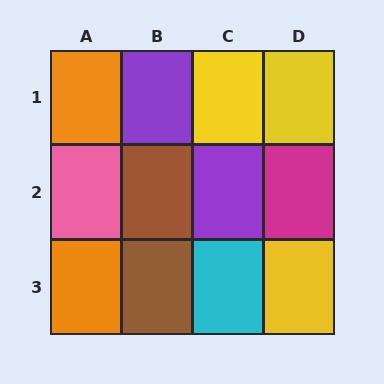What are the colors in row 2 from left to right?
Pink, brown, purple, magenta.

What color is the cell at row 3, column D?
Yellow.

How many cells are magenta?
1 cell is magenta.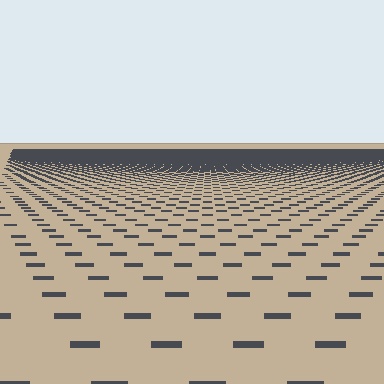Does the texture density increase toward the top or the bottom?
Density increases toward the top.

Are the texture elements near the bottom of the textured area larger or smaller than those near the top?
Larger. Near the bottom, elements are closer to the viewer and appear at a bigger on-screen size.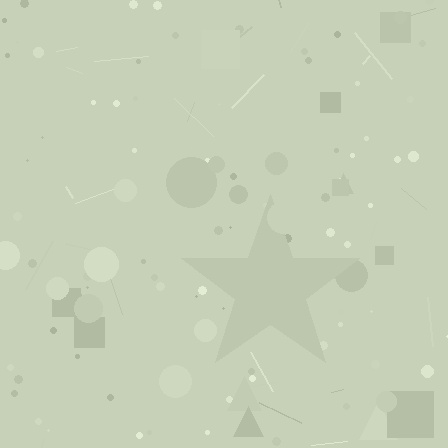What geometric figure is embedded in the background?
A star is embedded in the background.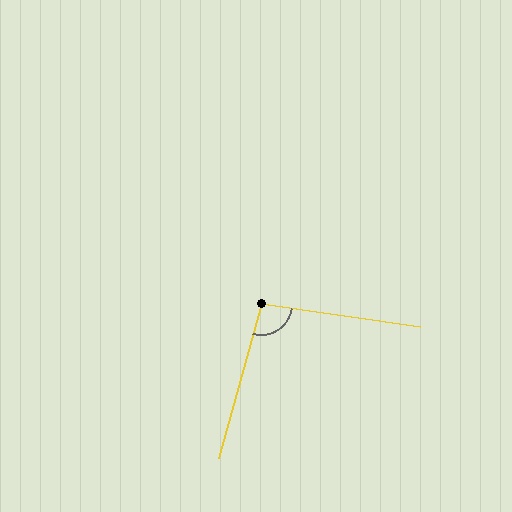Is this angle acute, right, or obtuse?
It is obtuse.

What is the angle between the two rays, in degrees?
Approximately 97 degrees.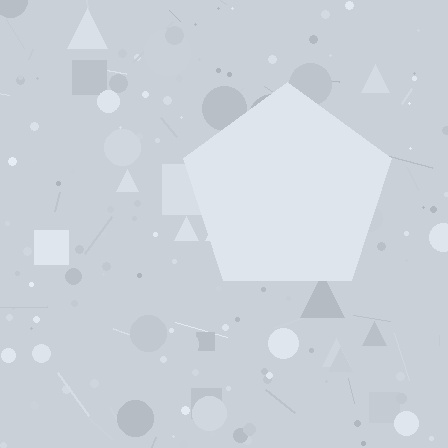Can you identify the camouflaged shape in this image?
The camouflaged shape is a pentagon.